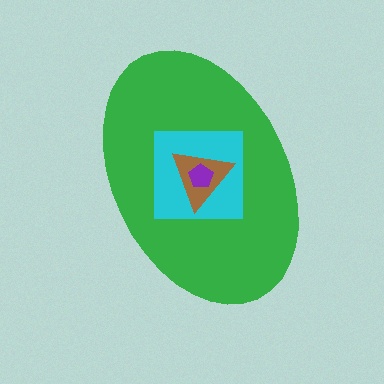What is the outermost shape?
The green ellipse.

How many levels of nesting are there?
4.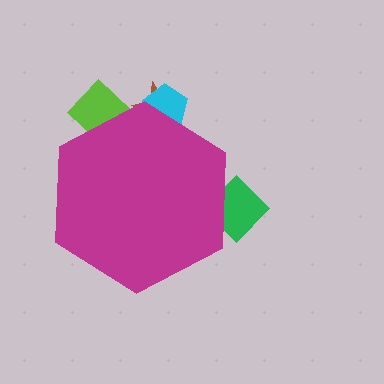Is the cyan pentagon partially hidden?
Yes, the cyan pentagon is partially hidden behind the magenta hexagon.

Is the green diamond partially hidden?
Yes, the green diamond is partially hidden behind the magenta hexagon.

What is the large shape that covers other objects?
A magenta hexagon.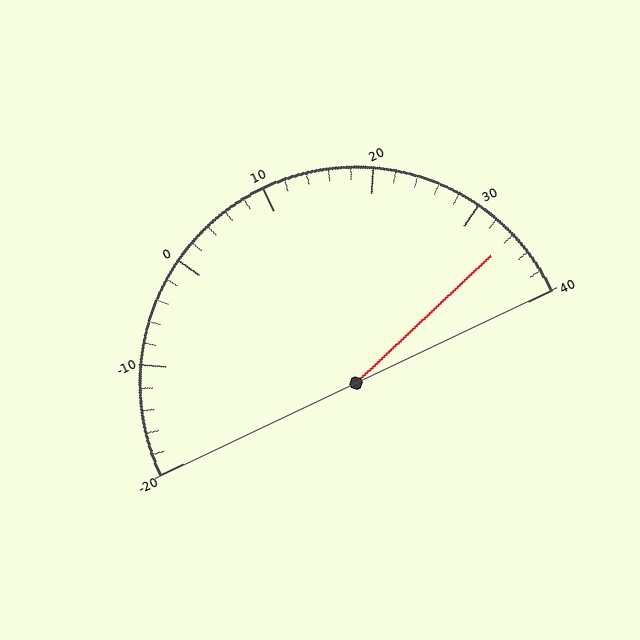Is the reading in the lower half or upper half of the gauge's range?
The reading is in the upper half of the range (-20 to 40).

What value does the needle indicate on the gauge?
The needle indicates approximately 34.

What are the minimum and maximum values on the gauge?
The gauge ranges from -20 to 40.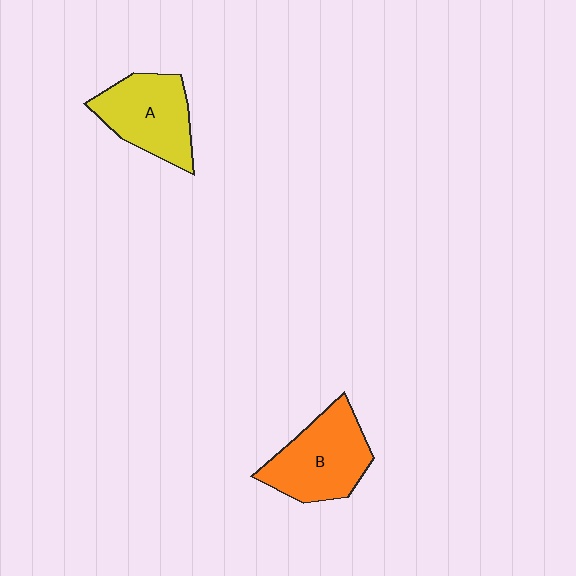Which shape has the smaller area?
Shape A (yellow).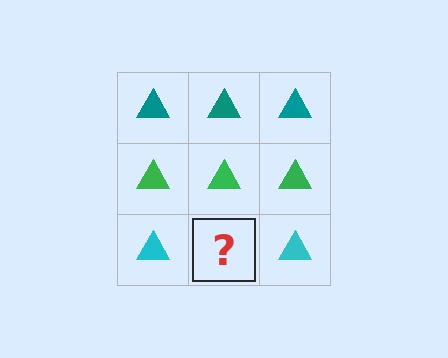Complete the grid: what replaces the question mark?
The question mark should be replaced with a cyan triangle.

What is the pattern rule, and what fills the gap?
The rule is that each row has a consistent color. The gap should be filled with a cyan triangle.